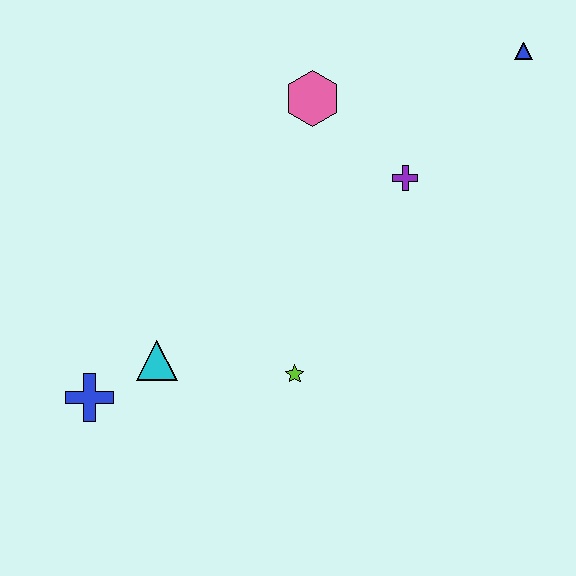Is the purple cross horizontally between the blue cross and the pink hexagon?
No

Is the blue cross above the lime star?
No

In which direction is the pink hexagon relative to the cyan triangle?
The pink hexagon is above the cyan triangle.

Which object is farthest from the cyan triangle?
The blue triangle is farthest from the cyan triangle.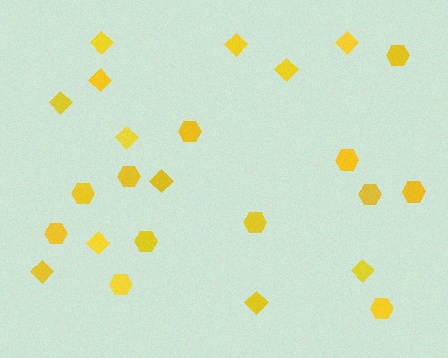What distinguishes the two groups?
There are 2 groups: one group of hexagons (12) and one group of diamonds (12).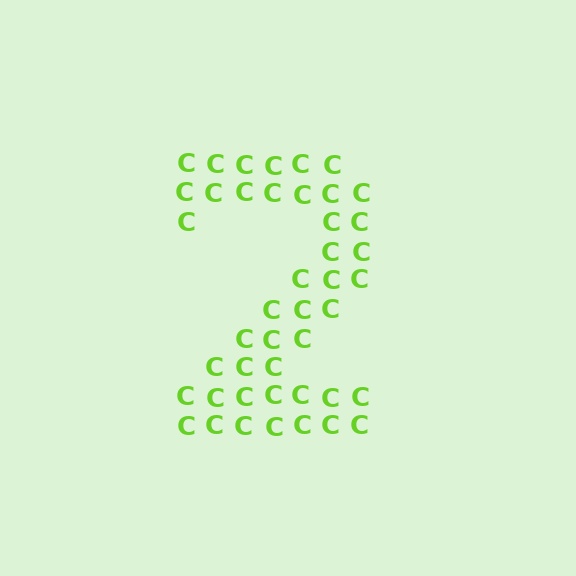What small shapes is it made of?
It is made of small letter C's.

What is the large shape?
The large shape is the digit 2.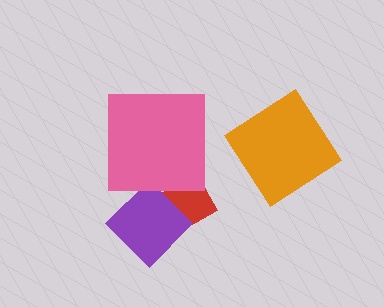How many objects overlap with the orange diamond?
0 objects overlap with the orange diamond.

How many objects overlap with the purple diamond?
2 objects overlap with the purple diamond.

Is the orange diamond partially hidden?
No, no other shape covers it.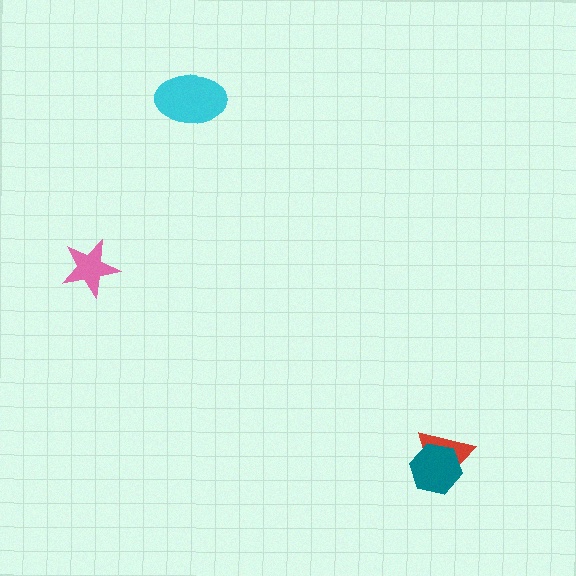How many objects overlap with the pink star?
0 objects overlap with the pink star.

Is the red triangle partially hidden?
Yes, it is partially covered by another shape.